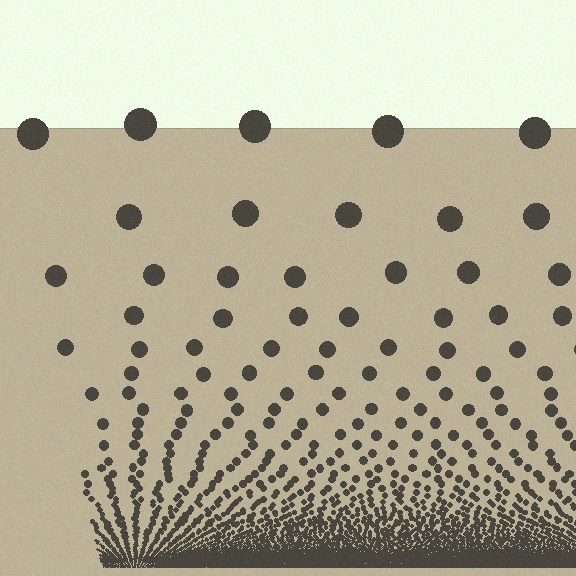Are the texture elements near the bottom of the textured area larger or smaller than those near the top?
Smaller. The gradient is inverted — elements near the bottom are smaller and denser.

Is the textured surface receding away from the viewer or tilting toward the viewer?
The surface appears to tilt toward the viewer. Texture elements get larger and sparser toward the top.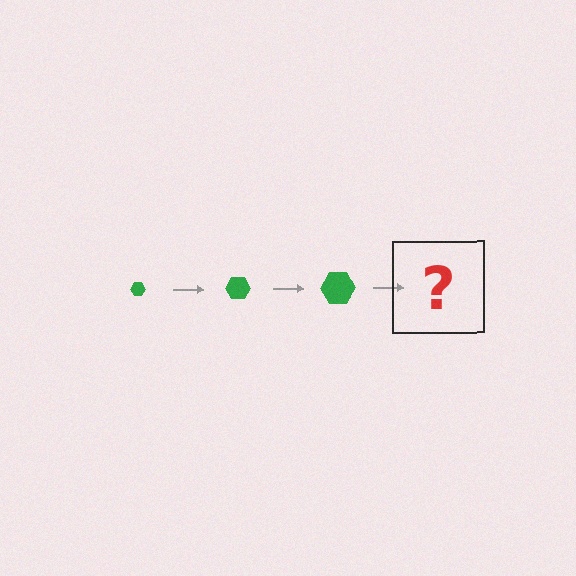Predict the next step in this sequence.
The next step is a green hexagon, larger than the previous one.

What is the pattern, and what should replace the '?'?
The pattern is that the hexagon gets progressively larger each step. The '?' should be a green hexagon, larger than the previous one.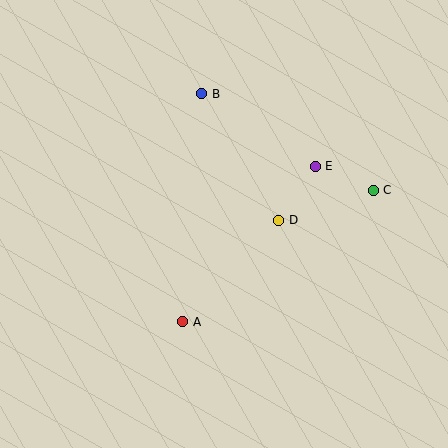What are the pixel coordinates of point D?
Point D is at (279, 220).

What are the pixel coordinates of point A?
Point A is at (183, 322).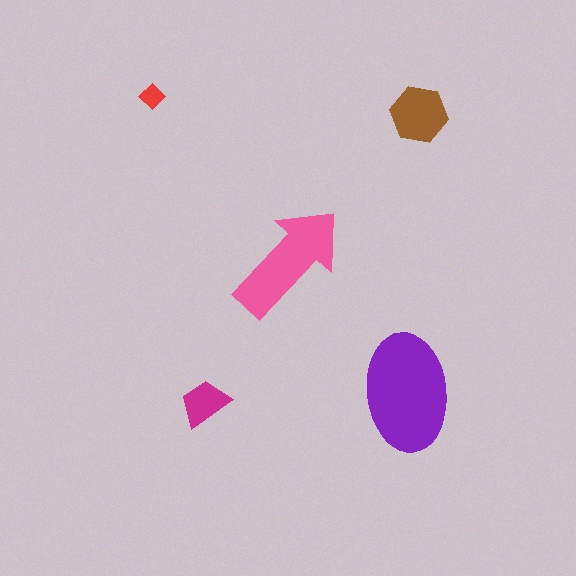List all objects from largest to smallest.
The purple ellipse, the pink arrow, the brown hexagon, the magenta trapezoid, the red diamond.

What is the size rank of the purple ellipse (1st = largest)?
1st.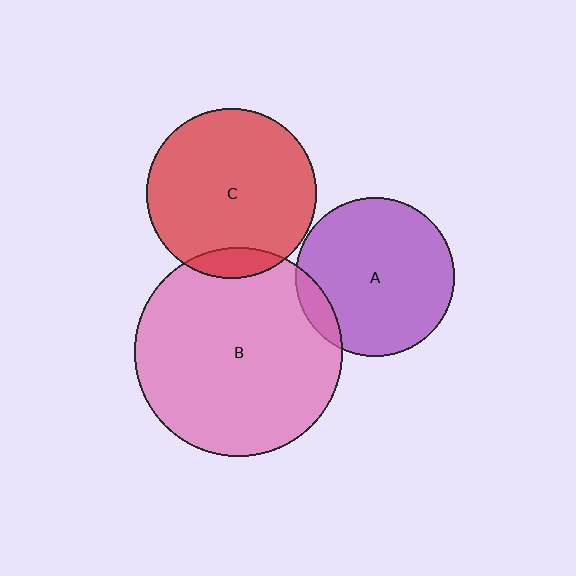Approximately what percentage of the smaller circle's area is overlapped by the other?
Approximately 10%.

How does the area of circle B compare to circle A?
Approximately 1.7 times.